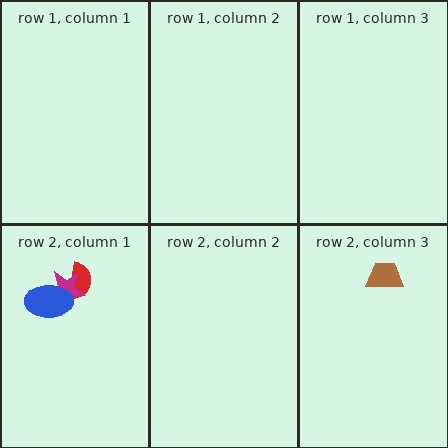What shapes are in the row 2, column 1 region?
The red semicircle, the magenta star, the blue ellipse.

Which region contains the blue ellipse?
The row 2, column 1 region.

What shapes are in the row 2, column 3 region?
The brown trapezoid.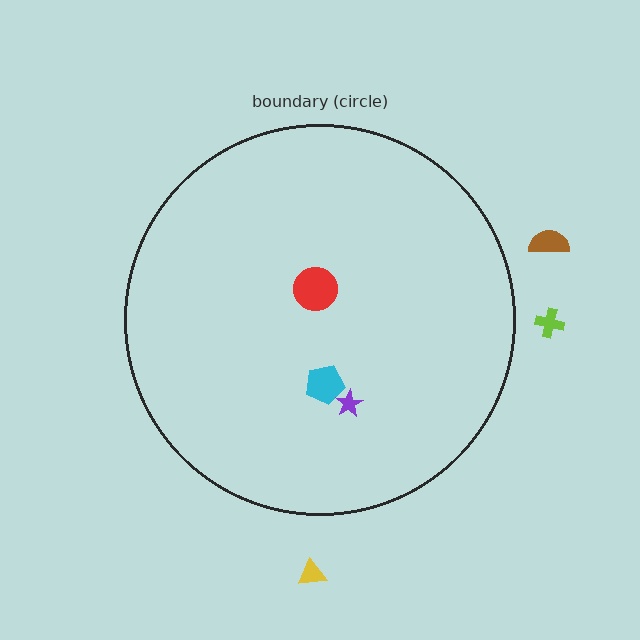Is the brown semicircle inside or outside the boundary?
Outside.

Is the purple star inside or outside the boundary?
Inside.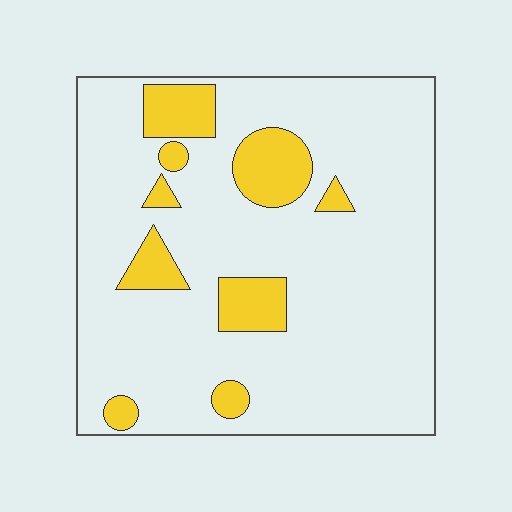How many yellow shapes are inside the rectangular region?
9.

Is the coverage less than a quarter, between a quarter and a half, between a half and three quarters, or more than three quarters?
Less than a quarter.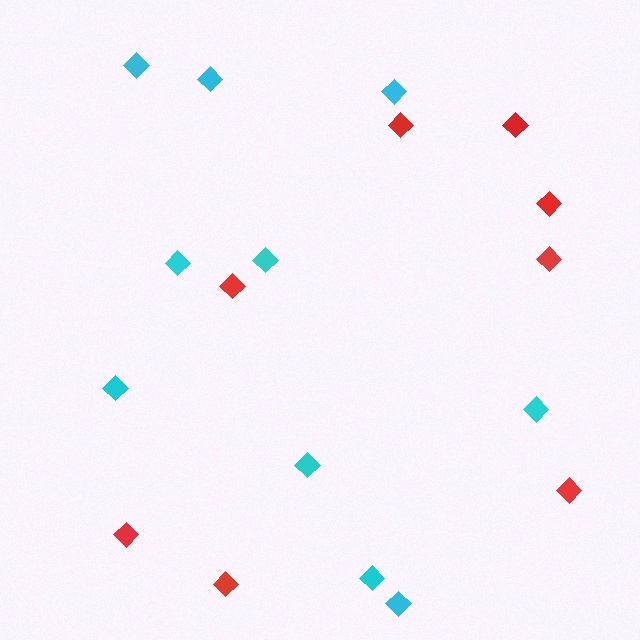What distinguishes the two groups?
There are 2 groups: one group of red diamonds (8) and one group of cyan diamonds (10).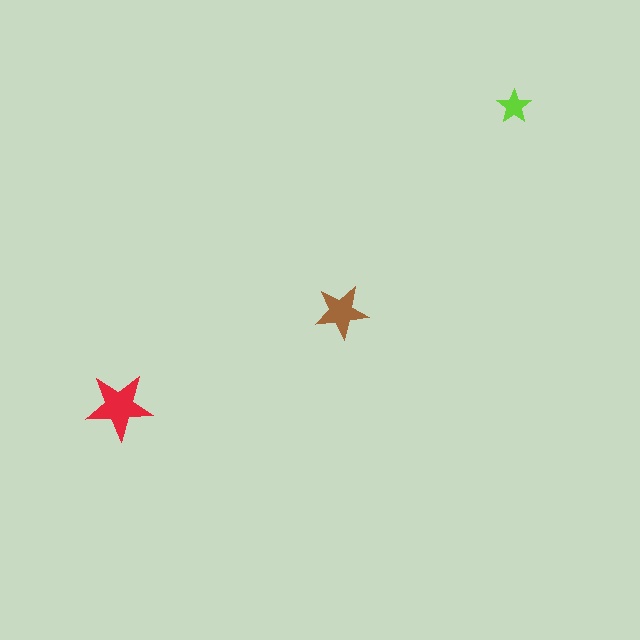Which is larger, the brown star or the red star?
The red one.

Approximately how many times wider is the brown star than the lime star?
About 1.5 times wider.